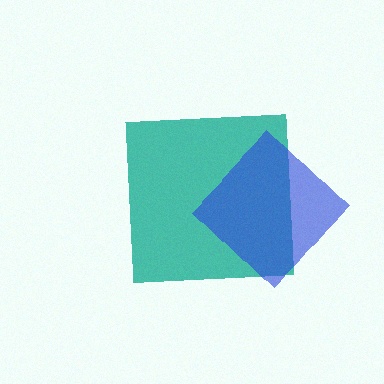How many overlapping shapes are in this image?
There are 2 overlapping shapes in the image.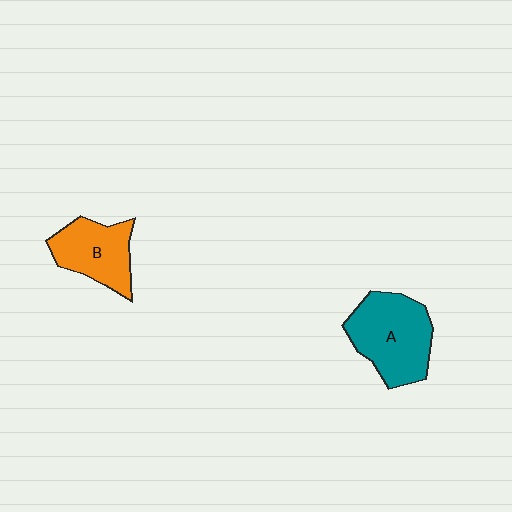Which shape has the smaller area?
Shape B (orange).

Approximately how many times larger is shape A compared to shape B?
Approximately 1.3 times.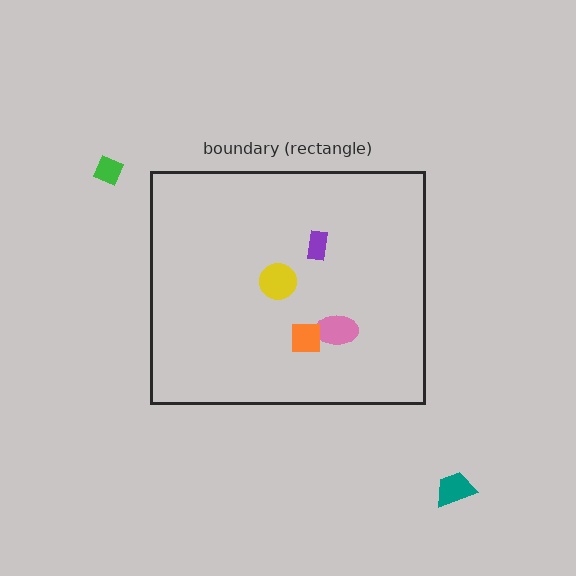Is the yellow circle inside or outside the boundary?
Inside.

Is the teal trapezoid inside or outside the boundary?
Outside.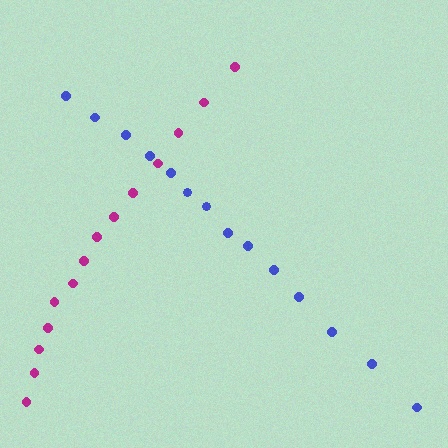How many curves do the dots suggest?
There are 2 distinct paths.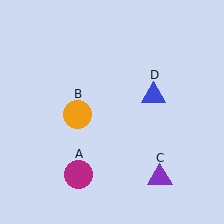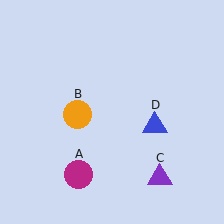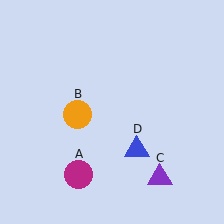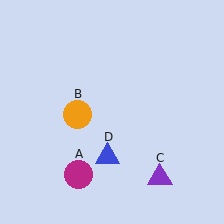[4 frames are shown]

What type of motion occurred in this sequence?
The blue triangle (object D) rotated clockwise around the center of the scene.